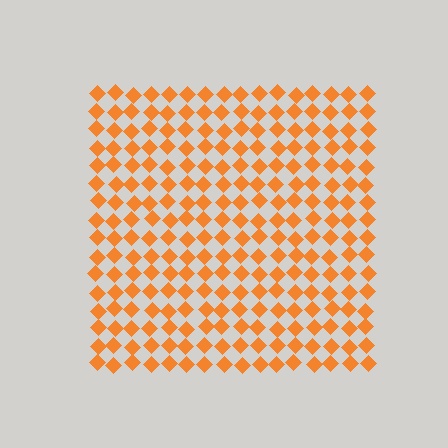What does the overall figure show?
The overall figure shows a square.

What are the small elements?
The small elements are diamonds.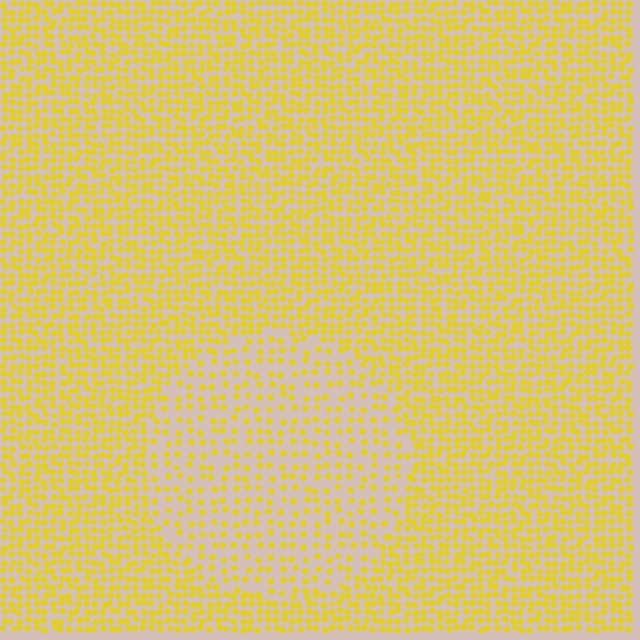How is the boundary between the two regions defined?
The boundary is defined by a change in element density (approximately 2.0x ratio). All elements are the same color, size, and shape.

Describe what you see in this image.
The image contains small yellow elements arranged at two different densities. A circle-shaped region is visible where the elements are less densely packed than the surrounding area.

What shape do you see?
I see a circle.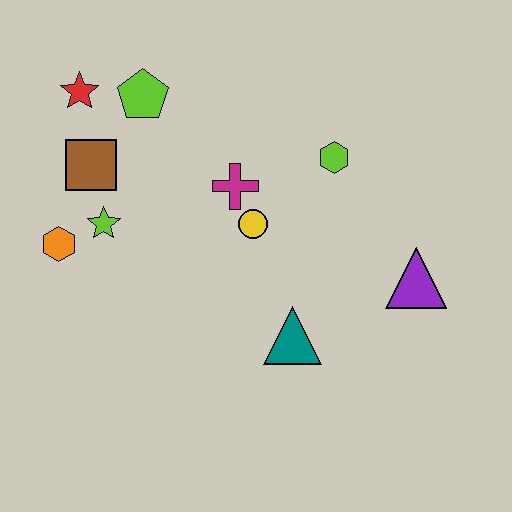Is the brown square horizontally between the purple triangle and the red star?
Yes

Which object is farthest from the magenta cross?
The purple triangle is farthest from the magenta cross.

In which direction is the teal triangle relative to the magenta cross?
The teal triangle is below the magenta cross.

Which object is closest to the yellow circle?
The magenta cross is closest to the yellow circle.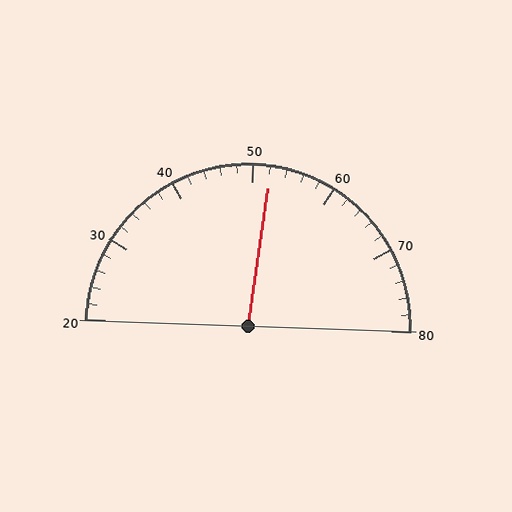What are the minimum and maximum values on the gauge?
The gauge ranges from 20 to 80.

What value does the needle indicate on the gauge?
The needle indicates approximately 52.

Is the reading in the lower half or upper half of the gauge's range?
The reading is in the upper half of the range (20 to 80).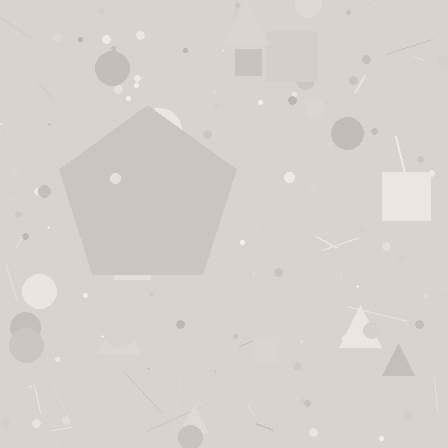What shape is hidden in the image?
A pentagon is hidden in the image.